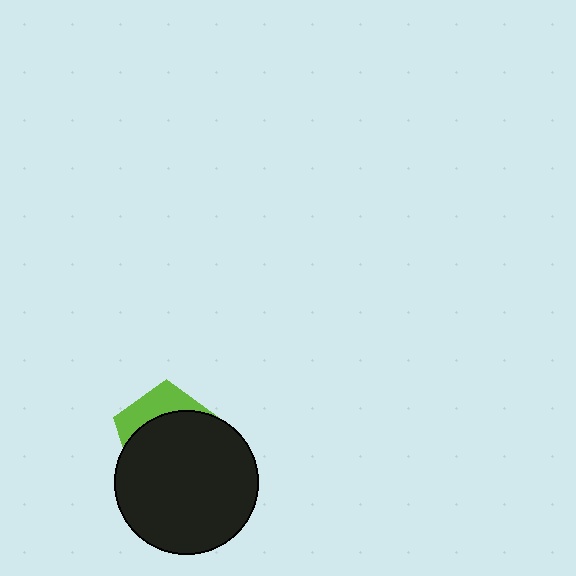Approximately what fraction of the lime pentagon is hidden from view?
Roughly 70% of the lime pentagon is hidden behind the black circle.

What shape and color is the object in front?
The object in front is a black circle.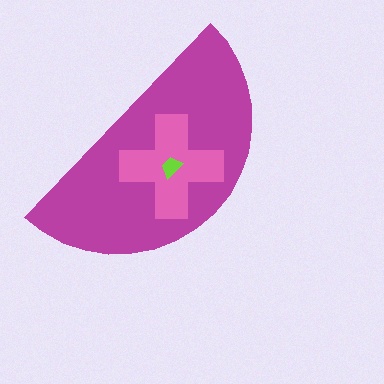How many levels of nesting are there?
3.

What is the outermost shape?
The magenta semicircle.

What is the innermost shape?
The lime trapezoid.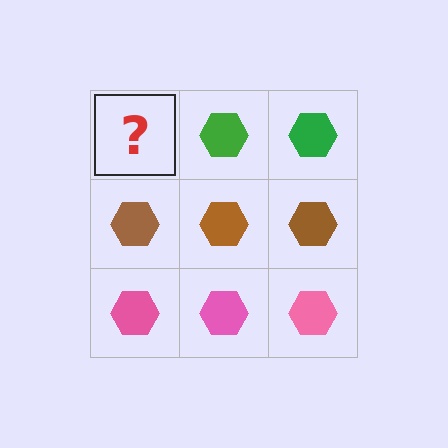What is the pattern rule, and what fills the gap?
The rule is that each row has a consistent color. The gap should be filled with a green hexagon.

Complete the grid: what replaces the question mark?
The question mark should be replaced with a green hexagon.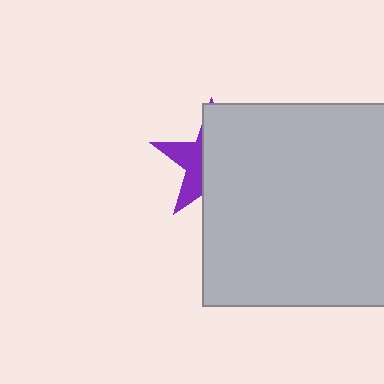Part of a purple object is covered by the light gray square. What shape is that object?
It is a star.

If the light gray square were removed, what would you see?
You would see the complete purple star.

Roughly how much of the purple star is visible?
A small part of it is visible (roughly 35%).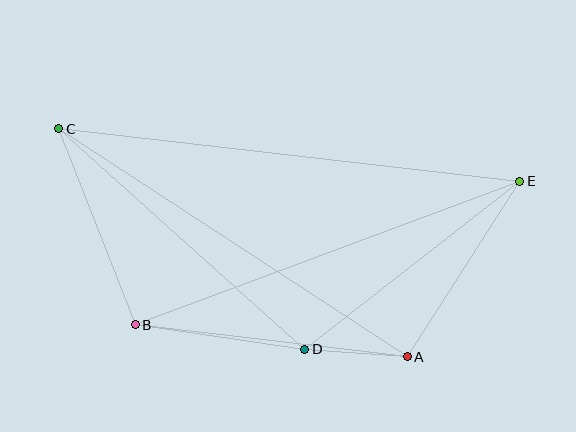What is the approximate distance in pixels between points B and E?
The distance between B and E is approximately 410 pixels.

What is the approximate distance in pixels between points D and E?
The distance between D and E is approximately 273 pixels.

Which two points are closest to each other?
Points A and D are closest to each other.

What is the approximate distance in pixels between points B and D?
The distance between B and D is approximately 171 pixels.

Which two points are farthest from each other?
Points C and E are farthest from each other.